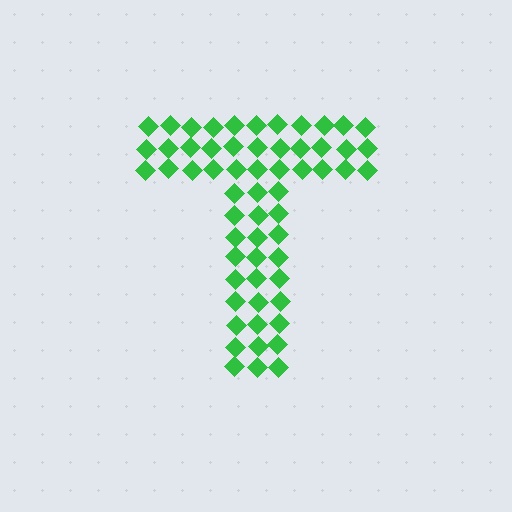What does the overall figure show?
The overall figure shows the letter T.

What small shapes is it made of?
It is made of small diamonds.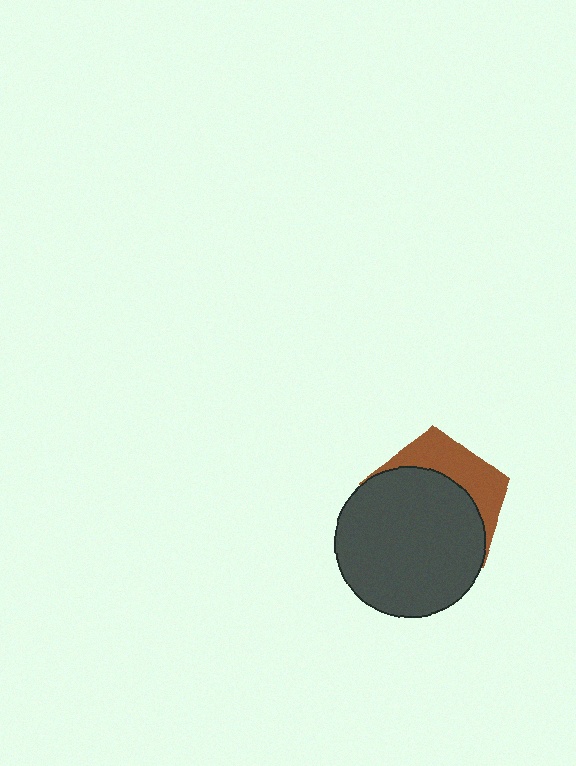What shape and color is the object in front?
The object in front is a dark gray circle.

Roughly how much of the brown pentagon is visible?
A small part of it is visible (roughly 32%).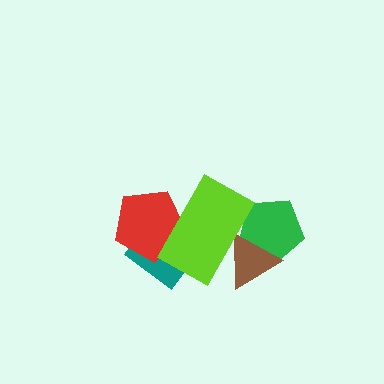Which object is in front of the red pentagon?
The lime rectangle is in front of the red pentagon.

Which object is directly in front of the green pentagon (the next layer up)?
The brown triangle is directly in front of the green pentagon.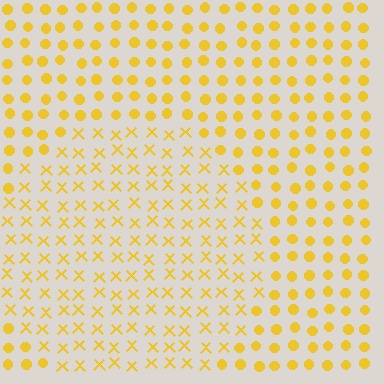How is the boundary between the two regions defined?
The boundary is defined by a change in element shape: X marks inside vs. circles outside. All elements share the same color and spacing.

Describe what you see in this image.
The image is filled with small yellow elements arranged in a uniform grid. A circle-shaped region contains X marks, while the surrounding area contains circles. The boundary is defined purely by the change in element shape.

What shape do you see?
I see a circle.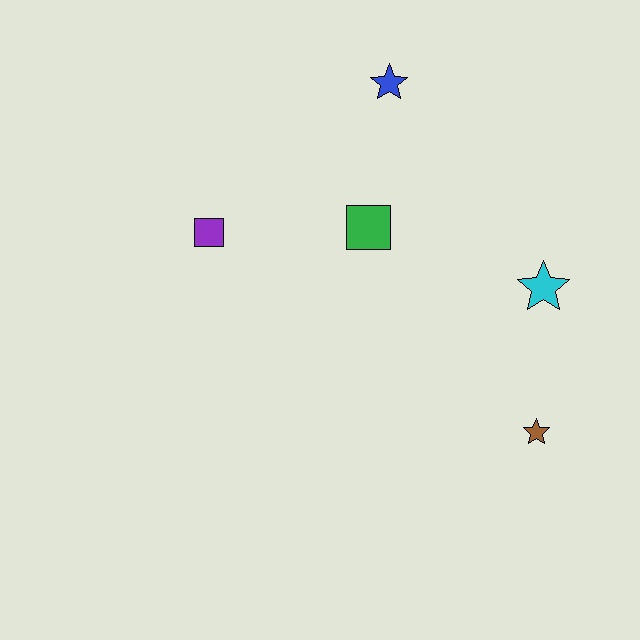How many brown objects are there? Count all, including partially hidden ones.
There is 1 brown object.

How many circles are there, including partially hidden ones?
There are no circles.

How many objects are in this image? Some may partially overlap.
There are 5 objects.